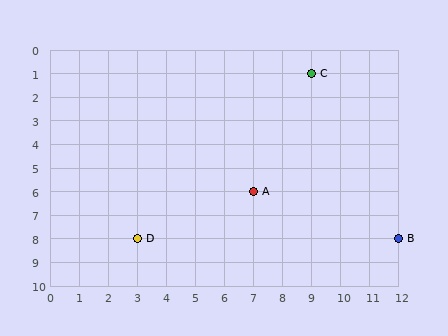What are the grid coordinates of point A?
Point A is at grid coordinates (7, 6).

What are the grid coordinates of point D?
Point D is at grid coordinates (3, 8).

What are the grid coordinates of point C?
Point C is at grid coordinates (9, 1).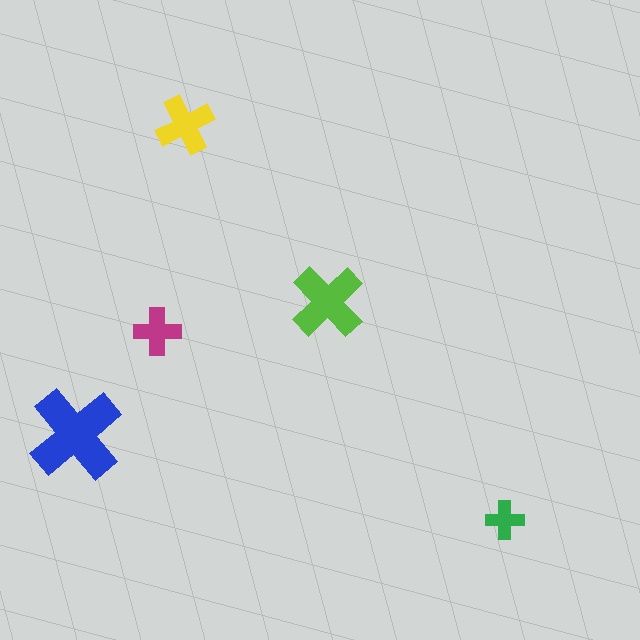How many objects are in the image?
There are 5 objects in the image.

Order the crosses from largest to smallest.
the blue one, the lime one, the yellow one, the magenta one, the green one.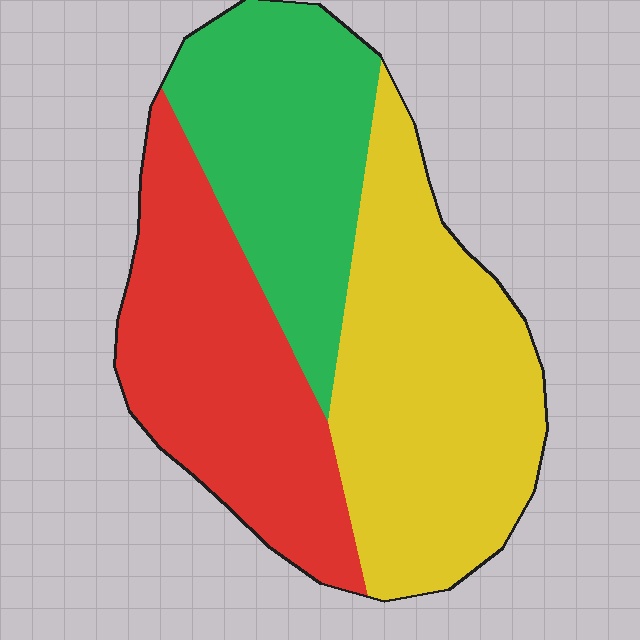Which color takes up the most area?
Yellow, at roughly 40%.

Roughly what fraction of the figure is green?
Green takes up about one quarter (1/4) of the figure.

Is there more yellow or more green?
Yellow.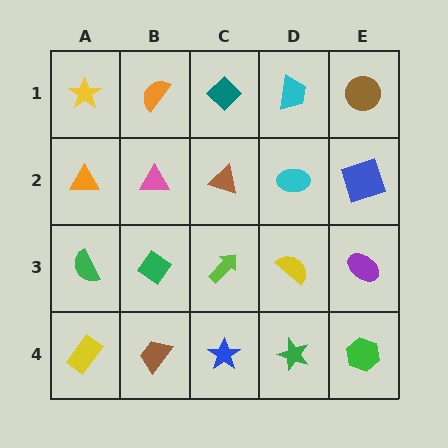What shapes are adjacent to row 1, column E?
A blue square (row 2, column E), a cyan trapezoid (row 1, column D).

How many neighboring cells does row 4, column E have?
2.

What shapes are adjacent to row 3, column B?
A pink triangle (row 2, column B), a brown trapezoid (row 4, column B), a green semicircle (row 3, column A), a lime arrow (row 3, column C).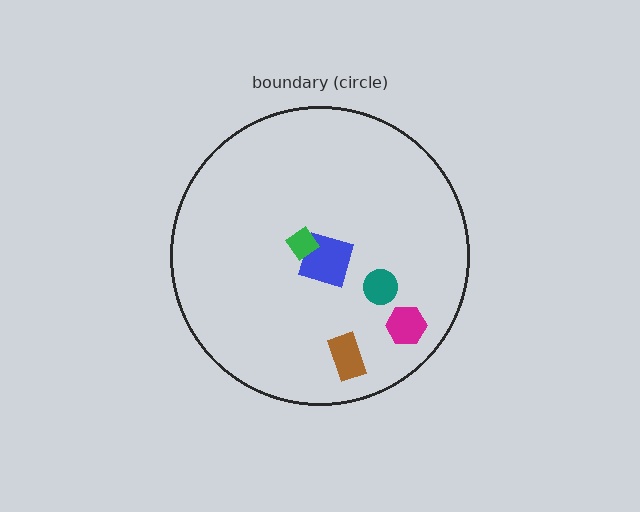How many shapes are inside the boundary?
5 inside, 0 outside.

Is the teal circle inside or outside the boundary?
Inside.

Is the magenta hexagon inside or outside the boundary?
Inside.